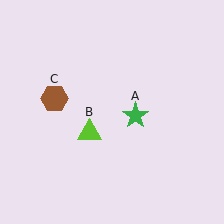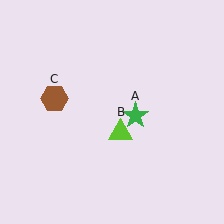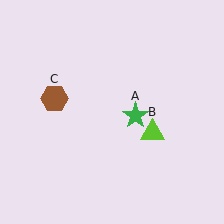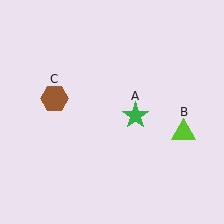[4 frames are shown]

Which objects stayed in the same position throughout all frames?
Green star (object A) and brown hexagon (object C) remained stationary.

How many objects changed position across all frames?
1 object changed position: lime triangle (object B).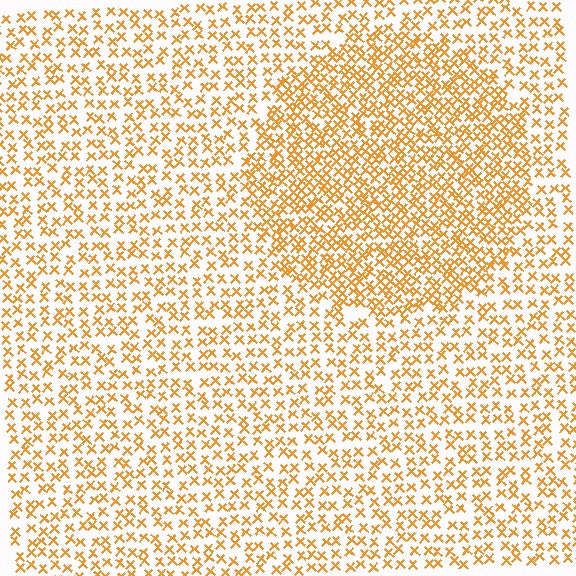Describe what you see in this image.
The image contains small orange elements arranged at two different densities. A circle-shaped region is visible where the elements are more densely packed than the surrounding area.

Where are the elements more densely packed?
The elements are more densely packed inside the circle boundary.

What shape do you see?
I see a circle.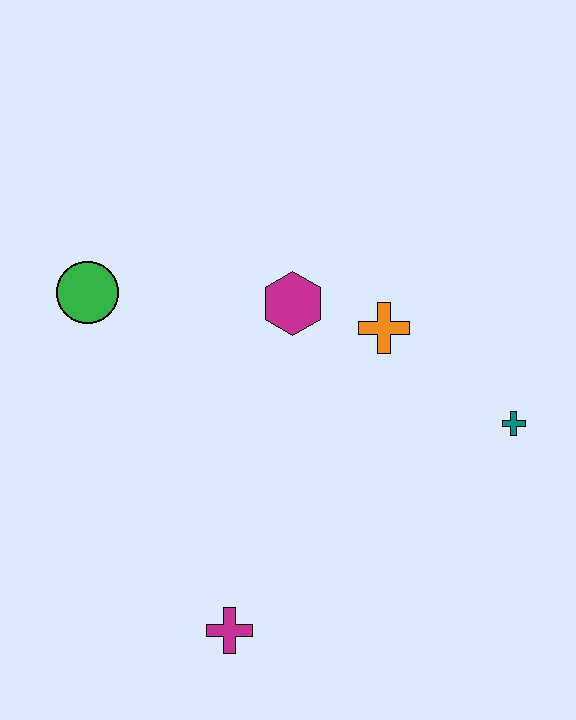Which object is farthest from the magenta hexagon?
The magenta cross is farthest from the magenta hexagon.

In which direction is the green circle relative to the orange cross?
The green circle is to the left of the orange cross.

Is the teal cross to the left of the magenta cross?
No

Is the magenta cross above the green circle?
No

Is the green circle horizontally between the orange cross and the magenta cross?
No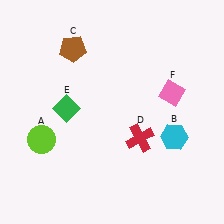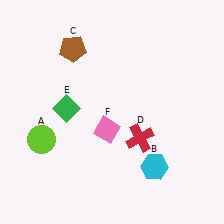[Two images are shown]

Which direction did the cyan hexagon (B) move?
The cyan hexagon (B) moved down.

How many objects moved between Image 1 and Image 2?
2 objects moved between the two images.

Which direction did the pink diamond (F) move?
The pink diamond (F) moved left.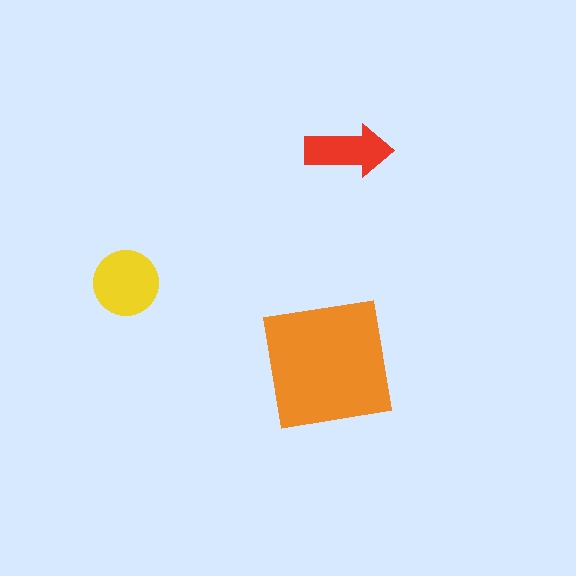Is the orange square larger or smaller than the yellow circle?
Larger.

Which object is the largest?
The orange square.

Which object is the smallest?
The red arrow.